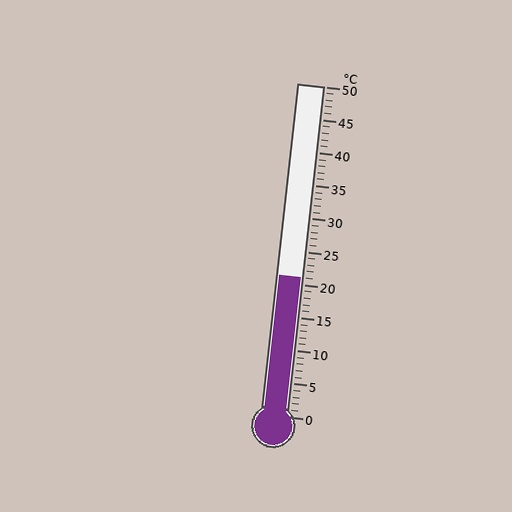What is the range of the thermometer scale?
The thermometer scale ranges from 0°C to 50°C.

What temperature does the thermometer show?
The thermometer shows approximately 21°C.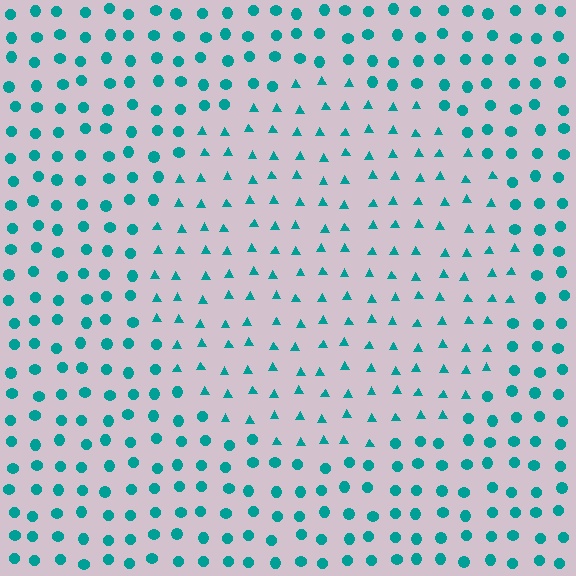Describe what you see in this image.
The image is filled with small teal elements arranged in a uniform grid. A circle-shaped region contains triangles, while the surrounding area contains circles. The boundary is defined purely by the change in element shape.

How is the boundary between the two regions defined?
The boundary is defined by a change in element shape: triangles inside vs. circles outside. All elements share the same color and spacing.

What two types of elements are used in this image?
The image uses triangles inside the circle region and circles outside it.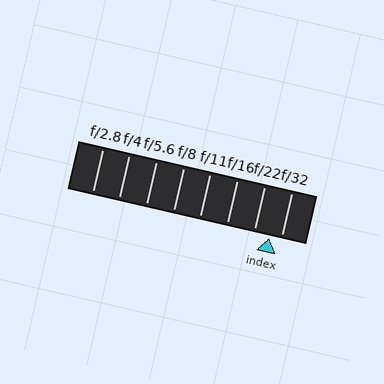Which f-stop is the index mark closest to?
The index mark is closest to f/32.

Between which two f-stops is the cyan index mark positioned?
The index mark is between f/22 and f/32.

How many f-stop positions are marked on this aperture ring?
There are 8 f-stop positions marked.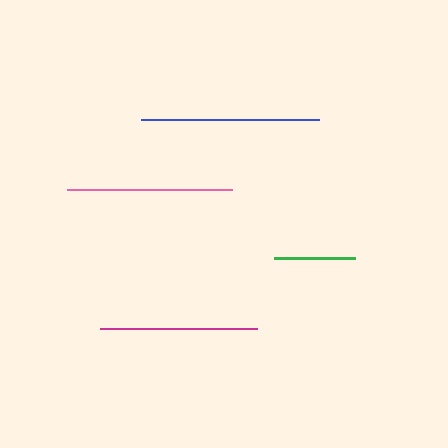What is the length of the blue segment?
The blue segment is approximately 178 pixels long.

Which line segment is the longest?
The blue line is the longest at approximately 178 pixels.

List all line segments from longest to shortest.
From longest to shortest: blue, pink, magenta, green.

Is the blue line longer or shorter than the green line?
The blue line is longer than the green line.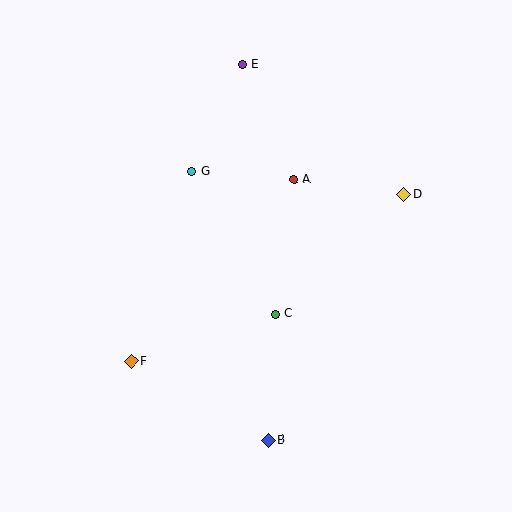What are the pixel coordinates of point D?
Point D is at (403, 194).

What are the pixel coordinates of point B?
Point B is at (268, 440).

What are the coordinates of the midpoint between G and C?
The midpoint between G and C is at (234, 243).